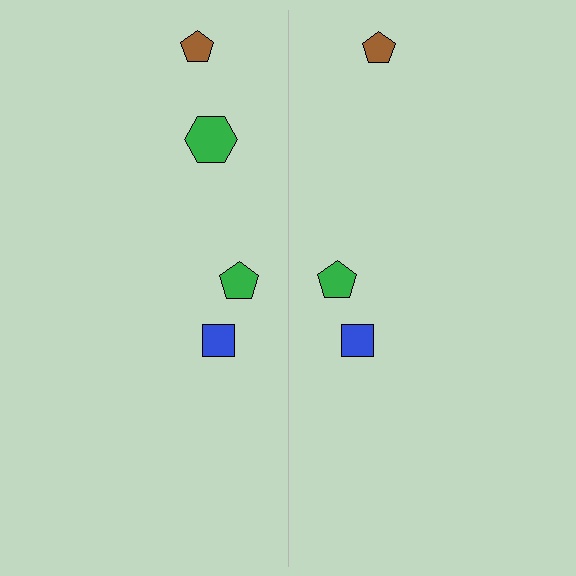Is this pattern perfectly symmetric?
No, the pattern is not perfectly symmetric. A green hexagon is missing from the right side.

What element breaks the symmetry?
A green hexagon is missing from the right side.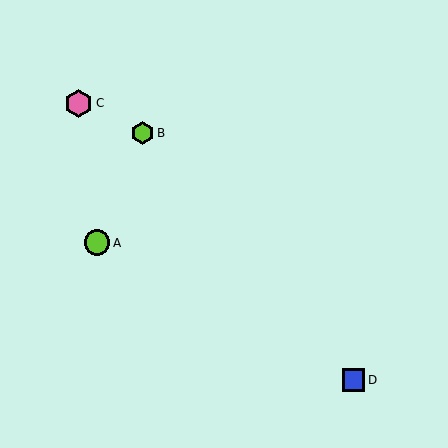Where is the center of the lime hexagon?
The center of the lime hexagon is at (142, 133).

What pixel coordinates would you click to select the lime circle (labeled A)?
Click at (97, 243) to select the lime circle A.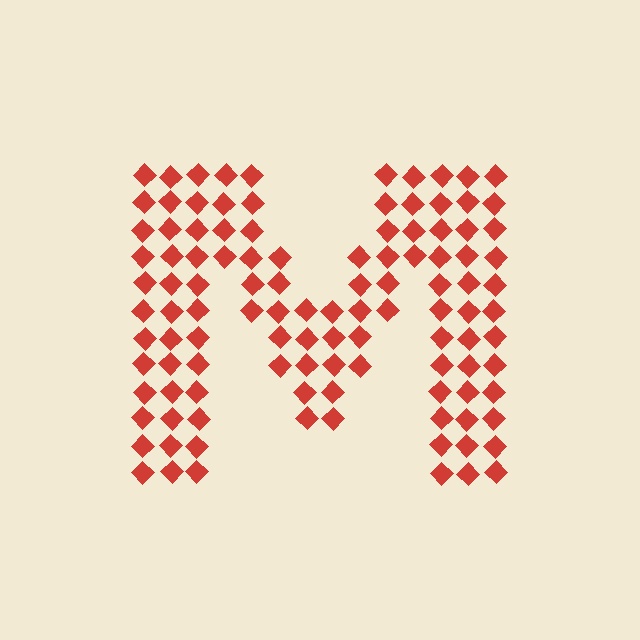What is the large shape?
The large shape is the letter M.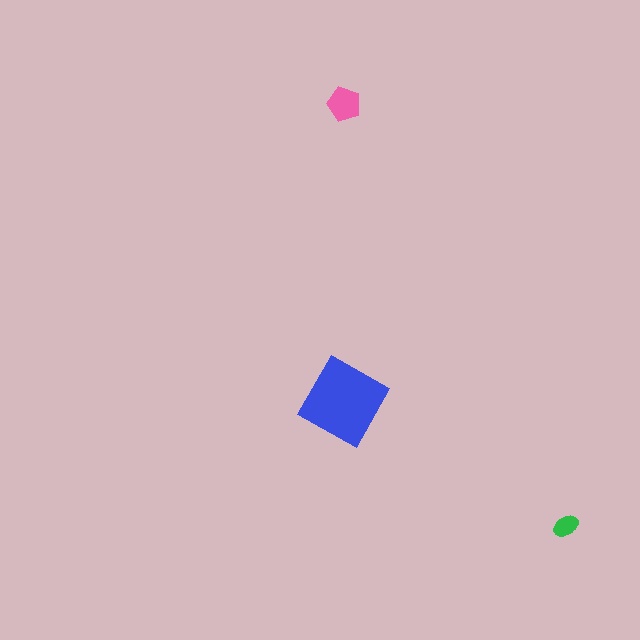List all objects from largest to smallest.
The blue diamond, the pink pentagon, the green ellipse.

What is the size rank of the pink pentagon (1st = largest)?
2nd.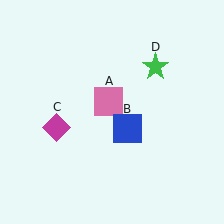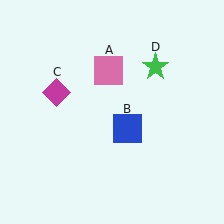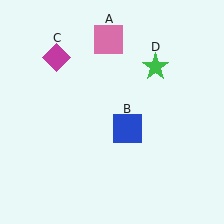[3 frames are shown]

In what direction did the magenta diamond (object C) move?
The magenta diamond (object C) moved up.